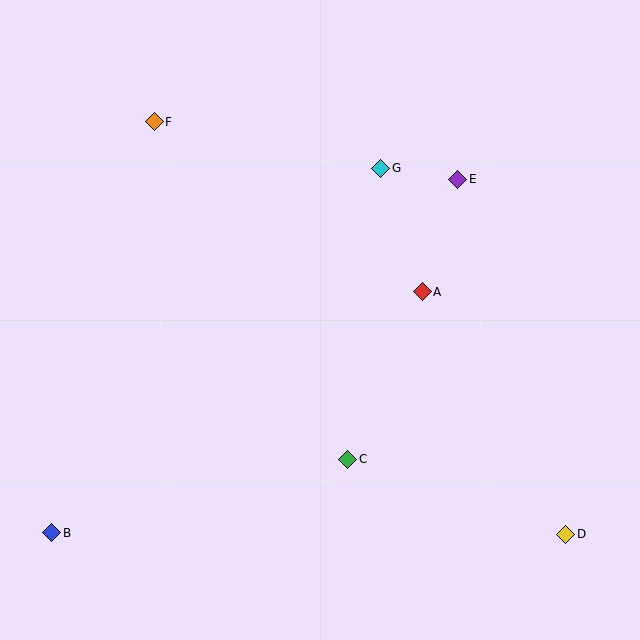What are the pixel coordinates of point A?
Point A is at (422, 292).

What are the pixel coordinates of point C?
Point C is at (348, 459).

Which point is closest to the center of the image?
Point A at (422, 292) is closest to the center.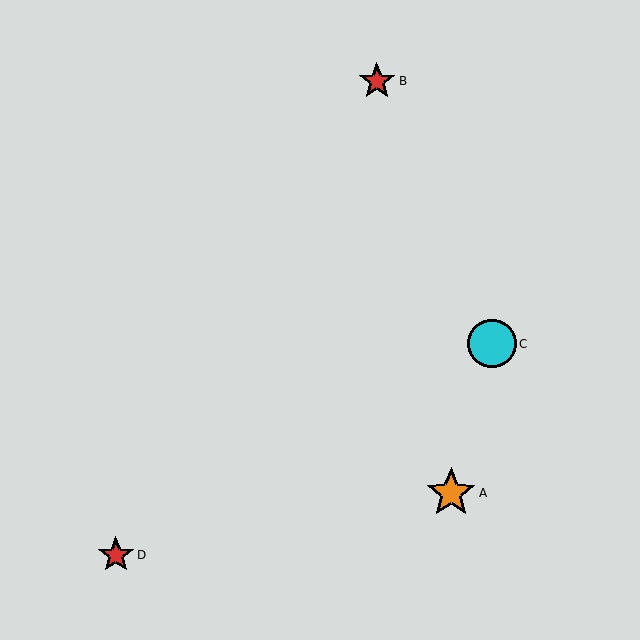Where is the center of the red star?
The center of the red star is at (116, 555).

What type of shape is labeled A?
Shape A is an orange star.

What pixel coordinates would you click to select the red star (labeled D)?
Click at (116, 555) to select the red star D.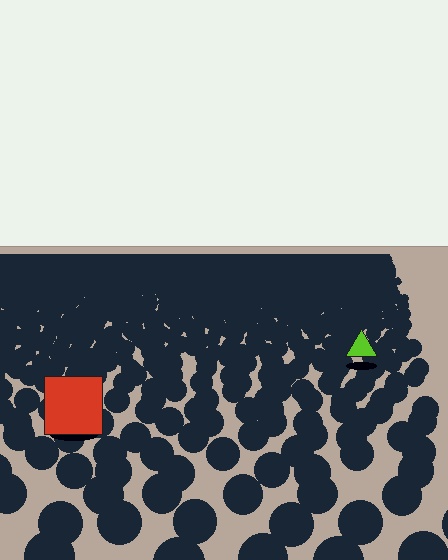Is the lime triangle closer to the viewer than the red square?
No. The red square is closer — you can tell from the texture gradient: the ground texture is coarser near it.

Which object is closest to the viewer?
The red square is closest. The texture marks near it are larger and more spread out.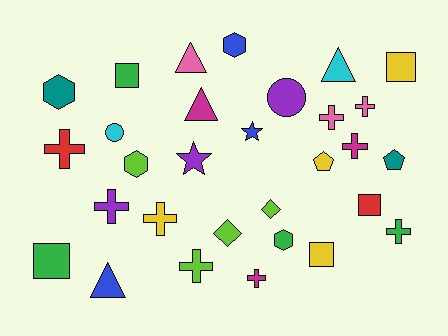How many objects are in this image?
There are 30 objects.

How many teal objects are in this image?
There are 2 teal objects.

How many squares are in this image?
There are 5 squares.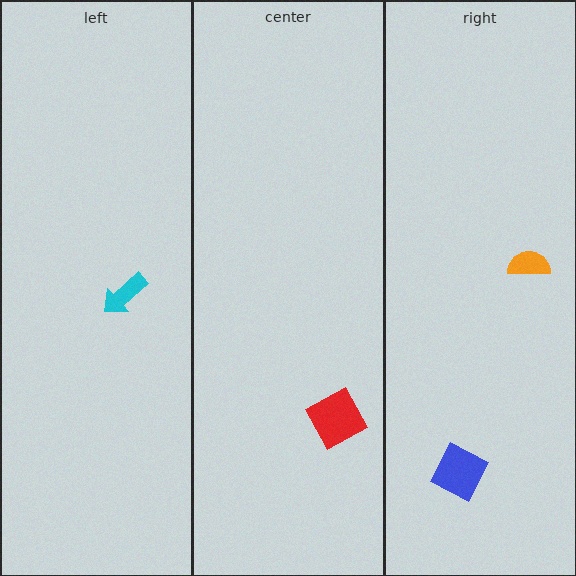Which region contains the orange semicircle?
The right region.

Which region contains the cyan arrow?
The left region.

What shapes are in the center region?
The red square.